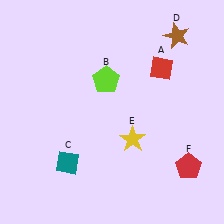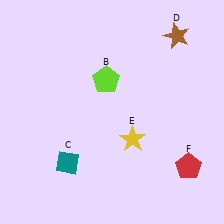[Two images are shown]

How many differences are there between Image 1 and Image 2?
There is 1 difference between the two images.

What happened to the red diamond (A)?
The red diamond (A) was removed in Image 2. It was in the top-right area of Image 1.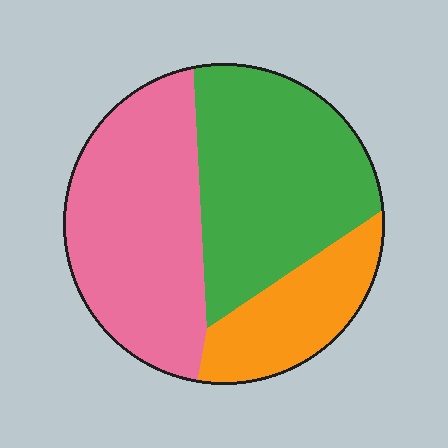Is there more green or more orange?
Green.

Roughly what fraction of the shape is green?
Green covers 40% of the shape.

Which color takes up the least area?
Orange, at roughly 20%.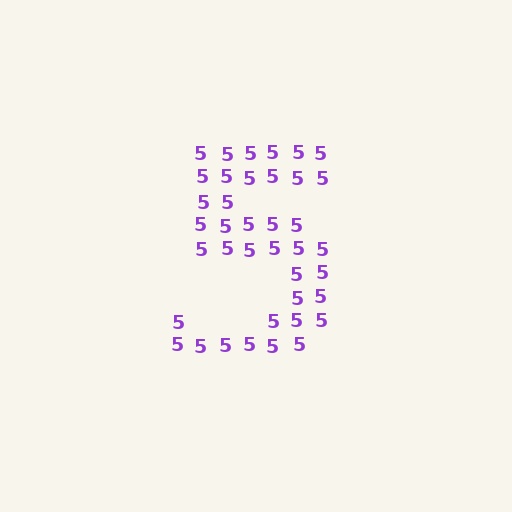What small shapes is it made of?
It is made of small digit 5's.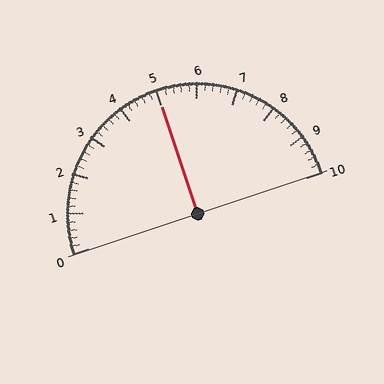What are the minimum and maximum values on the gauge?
The gauge ranges from 0 to 10.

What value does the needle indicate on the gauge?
The needle indicates approximately 5.0.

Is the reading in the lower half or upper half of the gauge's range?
The reading is in the upper half of the range (0 to 10).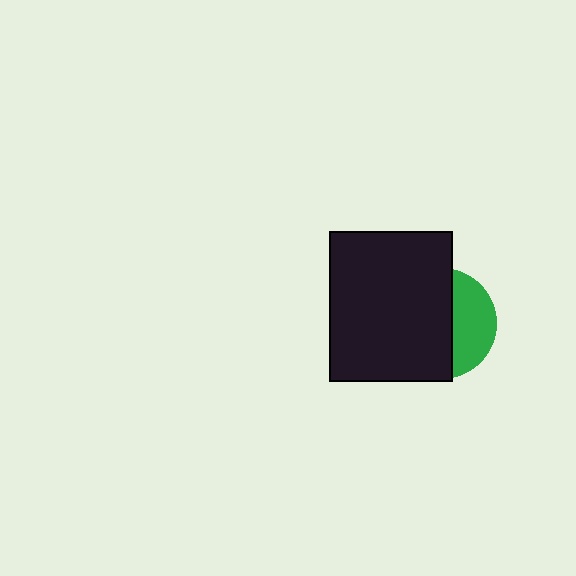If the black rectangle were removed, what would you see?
You would see the complete green circle.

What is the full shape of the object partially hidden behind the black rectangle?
The partially hidden object is a green circle.